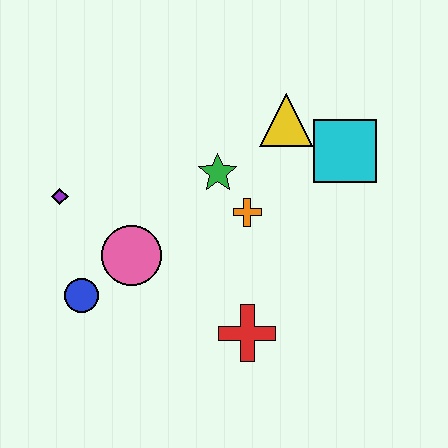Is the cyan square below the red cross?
No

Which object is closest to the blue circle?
The pink circle is closest to the blue circle.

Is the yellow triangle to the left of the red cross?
No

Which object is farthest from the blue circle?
The cyan square is farthest from the blue circle.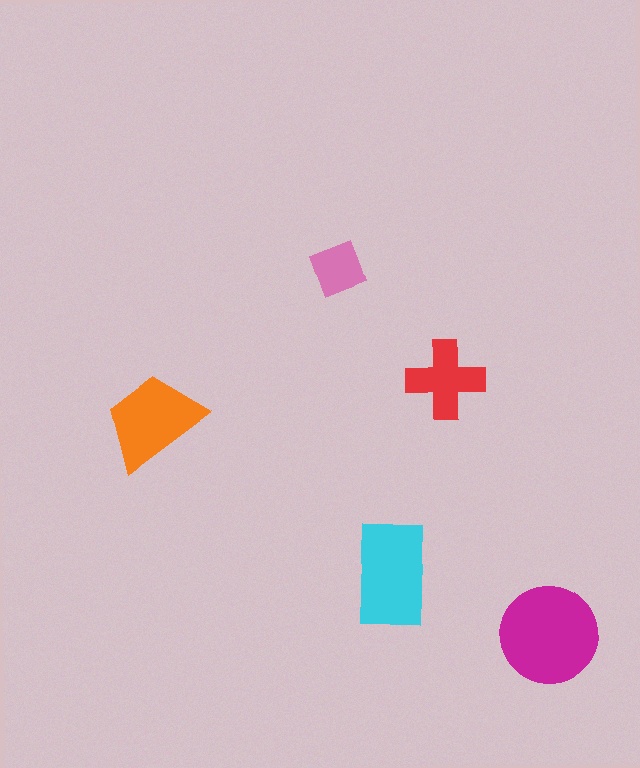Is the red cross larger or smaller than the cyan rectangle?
Smaller.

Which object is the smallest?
The pink square.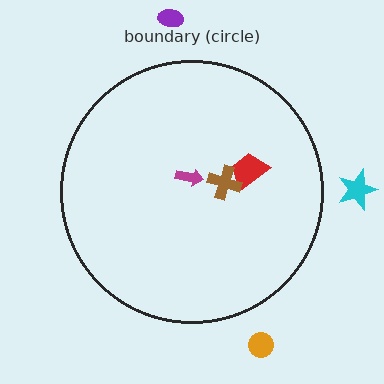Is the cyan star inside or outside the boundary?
Outside.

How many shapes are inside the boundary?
3 inside, 3 outside.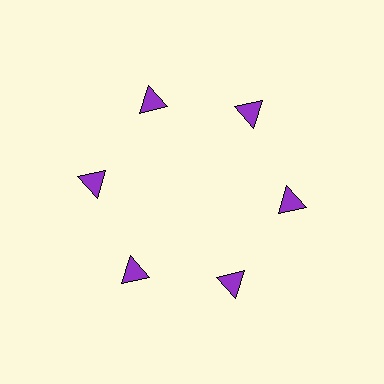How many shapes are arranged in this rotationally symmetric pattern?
There are 6 shapes, arranged in 6 groups of 1.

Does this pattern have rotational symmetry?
Yes, this pattern has 6-fold rotational symmetry. It looks the same after rotating 60 degrees around the center.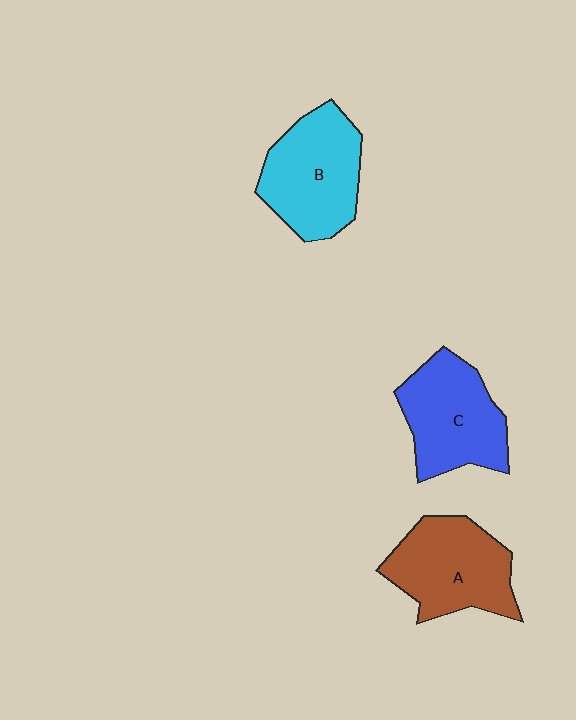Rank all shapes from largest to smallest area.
From largest to smallest: B (cyan), A (brown), C (blue).